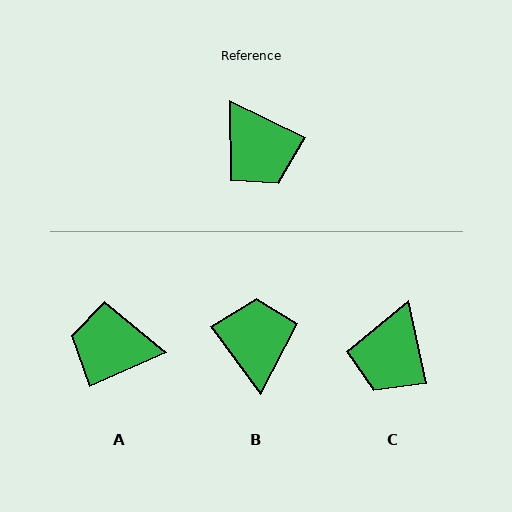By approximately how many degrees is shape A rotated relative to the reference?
Approximately 130 degrees clockwise.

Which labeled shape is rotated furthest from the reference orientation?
B, about 152 degrees away.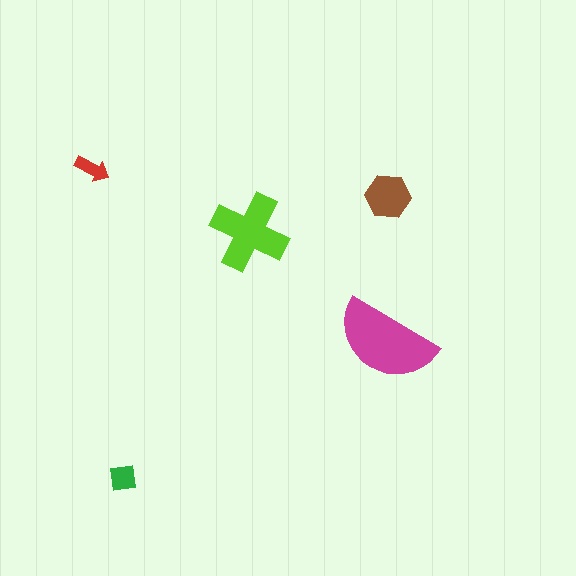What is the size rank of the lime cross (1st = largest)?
2nd.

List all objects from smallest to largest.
The red arrow, the green square, the brown hexagon, the lime cross, the magenta semicircle.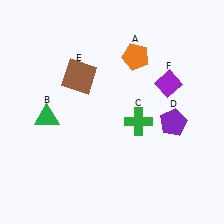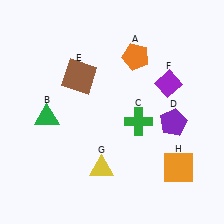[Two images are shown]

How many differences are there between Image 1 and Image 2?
There are 2 differences between the two images.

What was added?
A yellow triangle (G), an orange square (H) were added in Image 2.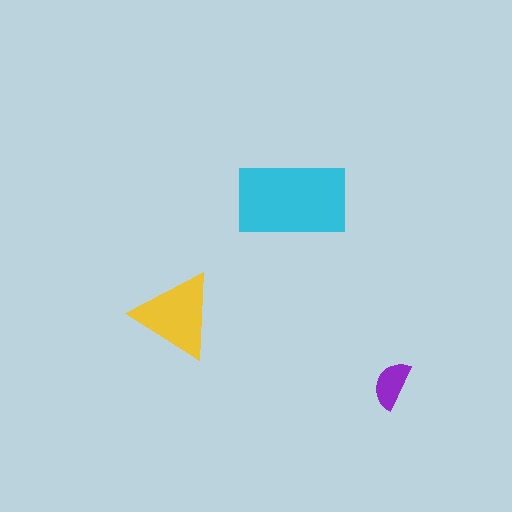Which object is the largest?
The cyan rectangle.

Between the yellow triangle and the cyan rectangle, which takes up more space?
The cyan rectangle.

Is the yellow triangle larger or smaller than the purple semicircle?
Larger.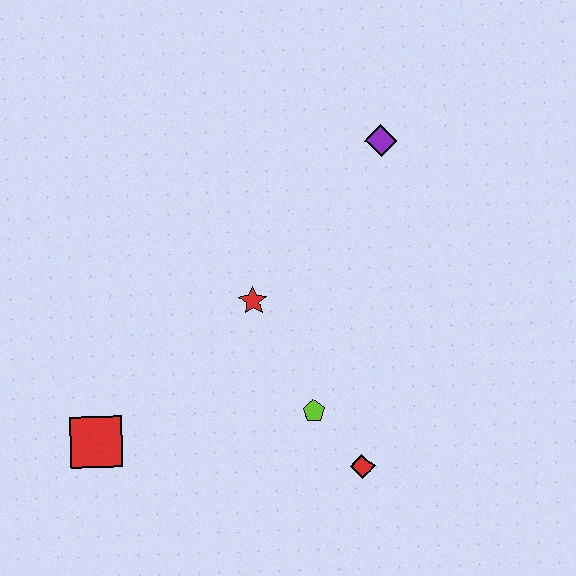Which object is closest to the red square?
The red star is closest to the red square.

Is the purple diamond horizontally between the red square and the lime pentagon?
No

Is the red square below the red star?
Yes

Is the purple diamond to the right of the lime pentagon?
Yes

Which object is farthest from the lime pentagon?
The purple diamond is farthest from the lime pentagon.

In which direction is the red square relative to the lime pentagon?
The red square is to the left of the lime pentagon.